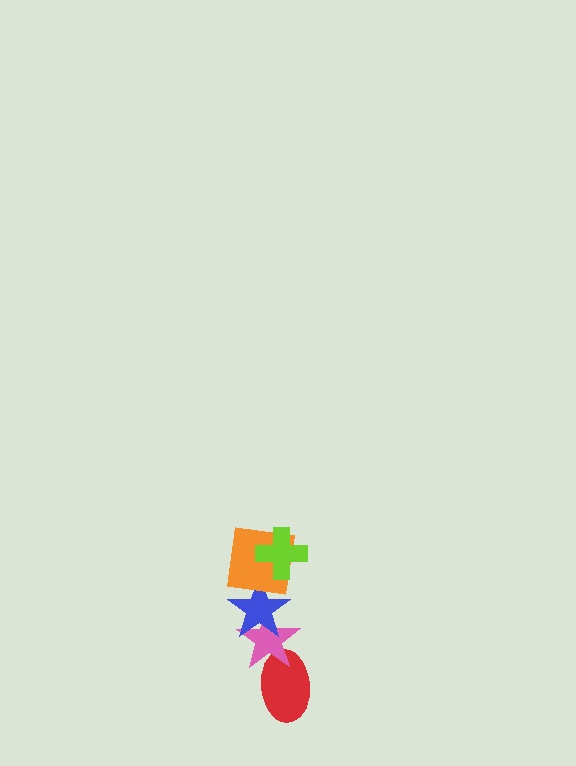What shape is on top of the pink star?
The blue star is on top of the pink star.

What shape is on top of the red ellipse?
The pink star is on top of the red ellipse.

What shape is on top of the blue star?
The orange square is on top of the blue star.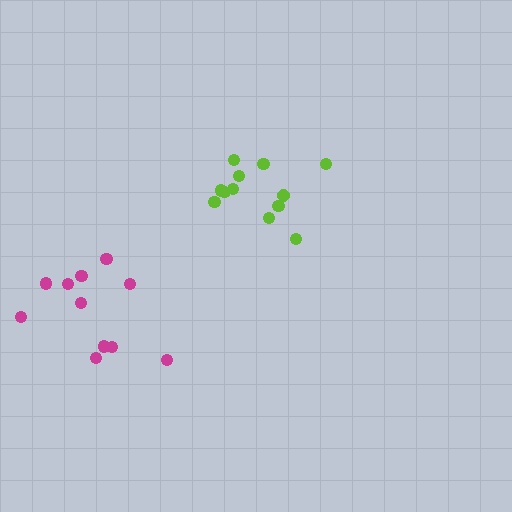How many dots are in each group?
Group 1: 12 dots, Group 2: 11 dots (23 total).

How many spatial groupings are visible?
There are 2 spatial groupings.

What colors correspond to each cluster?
The clusters are colored: lime, magenta.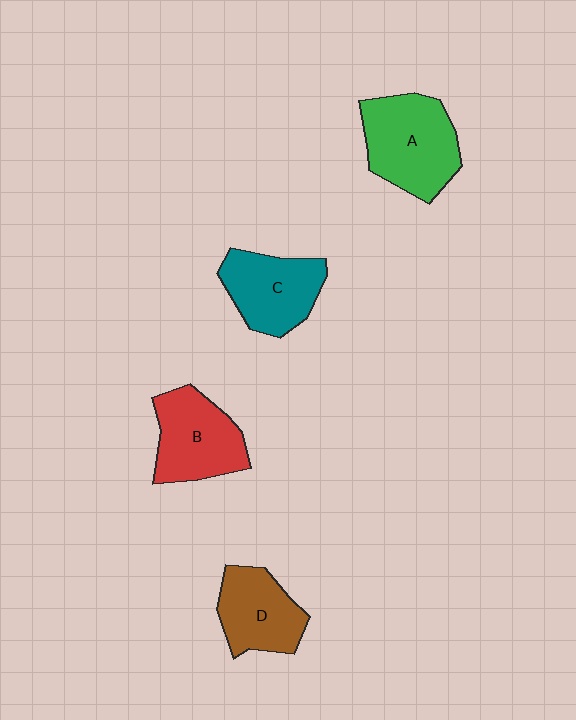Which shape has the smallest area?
Shape D (brown).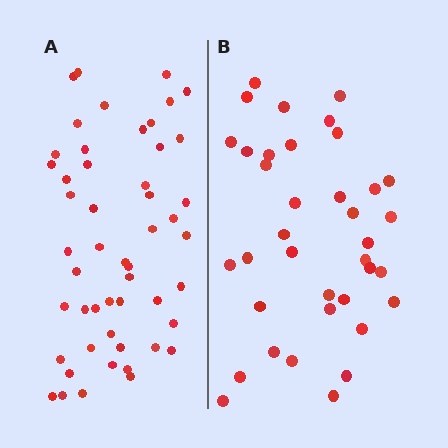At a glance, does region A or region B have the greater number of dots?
Region A (the left region) has more dots.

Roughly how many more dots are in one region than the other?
Region A has approximately 15 more dots than region B.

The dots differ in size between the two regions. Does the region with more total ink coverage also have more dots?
No. Region B has more total ink coverage because its dots are larger, but region A actually contains more individual dots. Total area can be misleading — the number of items is what matters here.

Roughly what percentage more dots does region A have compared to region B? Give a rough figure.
About 40% more.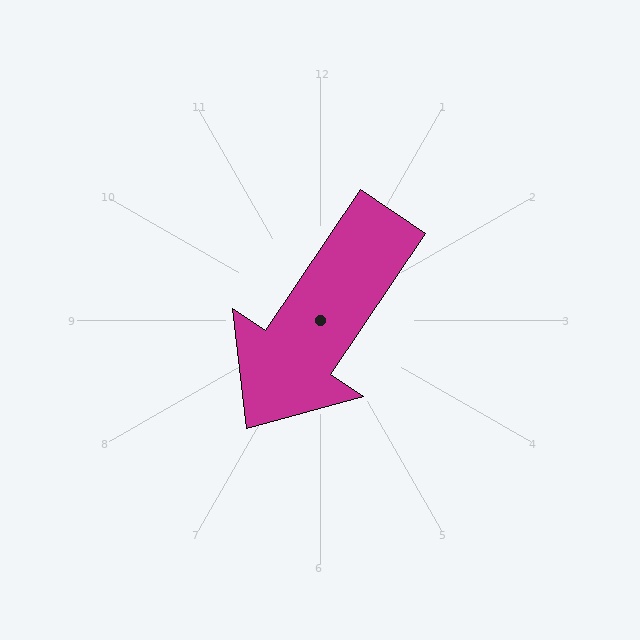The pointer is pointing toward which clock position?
Roughly 7 o'clock.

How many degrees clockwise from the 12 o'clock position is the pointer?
Approximately 214 degrees.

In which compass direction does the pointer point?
Southwest.